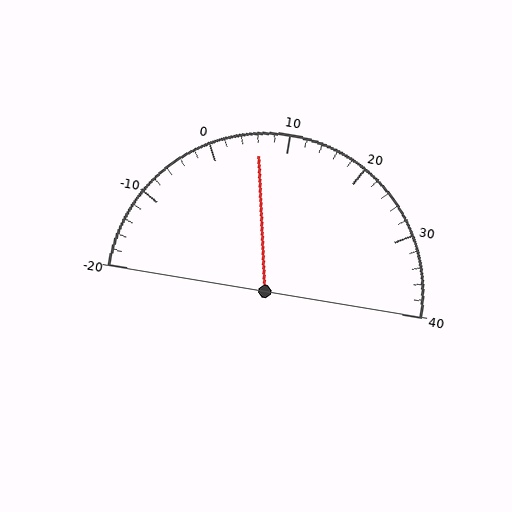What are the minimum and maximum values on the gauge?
The gauge ranges from -20 to 40.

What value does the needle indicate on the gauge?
The needle indicates approximately 6.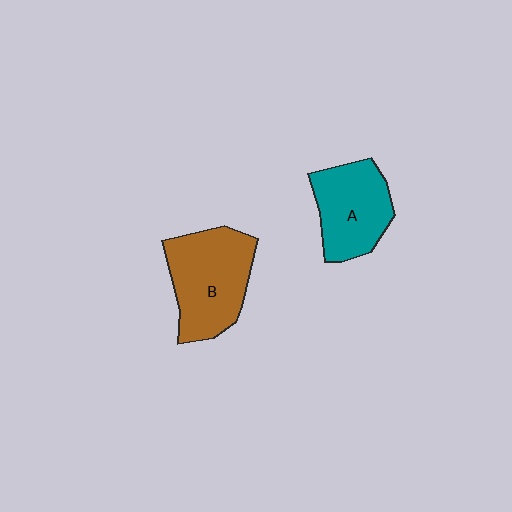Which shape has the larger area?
Shape B (brown).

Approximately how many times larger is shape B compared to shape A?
Approximately 1.2 times.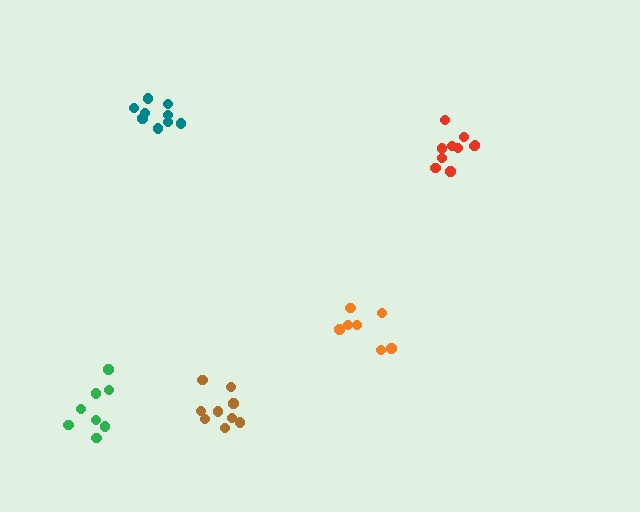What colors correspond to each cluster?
The clusters are colored: brown, green, red, orange, teal.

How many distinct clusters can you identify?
There are 5 distinct clusters.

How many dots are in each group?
Group 1: 9 dots, Group 2: 8 dots, Group 3: 10 dots, Group 4: 7 dots, Group 5: 9 dots (43 total).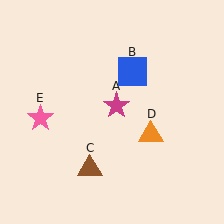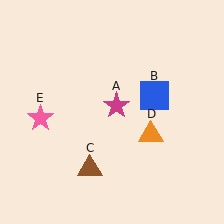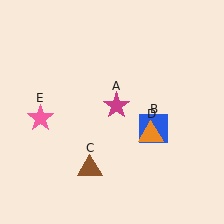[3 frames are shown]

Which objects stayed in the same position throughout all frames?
Magenta star (object A) and brown triangle (object C) and orange triangle (object D) and pink star (object E) remained stationary.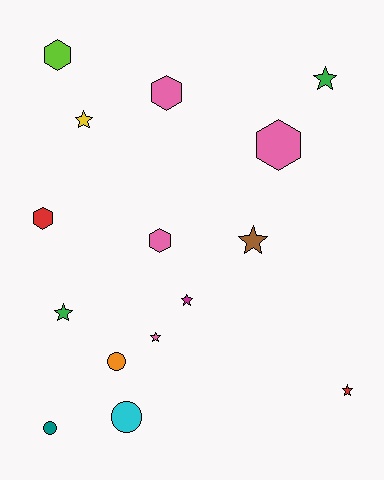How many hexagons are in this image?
There are 5 hexagons.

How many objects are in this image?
There are 15 objects.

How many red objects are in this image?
There are 2 red objects.